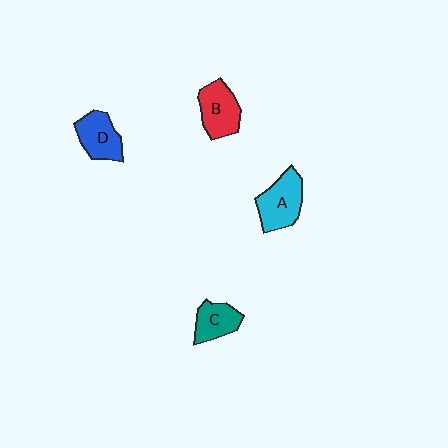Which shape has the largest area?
Shape A (cyan).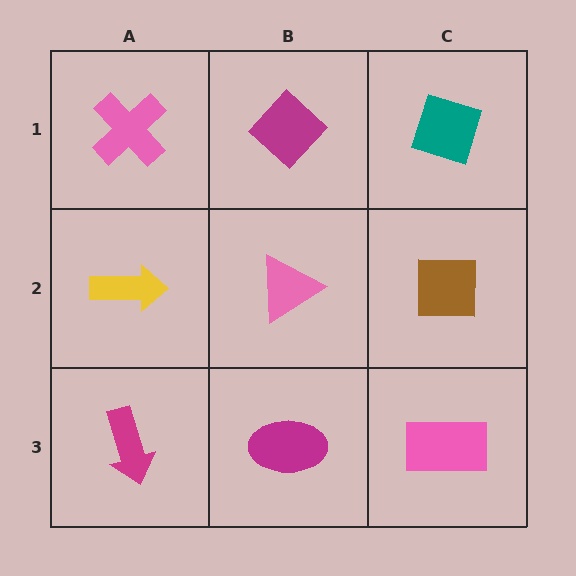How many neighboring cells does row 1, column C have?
2.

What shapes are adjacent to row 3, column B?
A pink triangle (row 2, column B), a magenta arrow (row 3, column A), a pink rectangle (row 3, column C).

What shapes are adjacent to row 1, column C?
A brown square (row 2, column C), a magenta diamond (row 1, column B).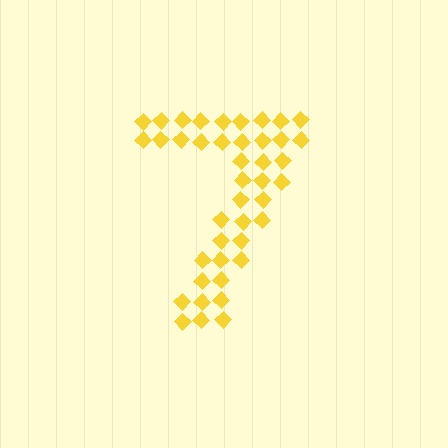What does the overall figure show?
The overall figure shows the digit 7.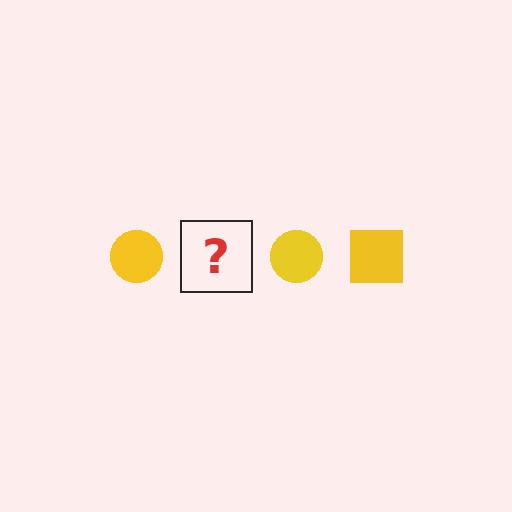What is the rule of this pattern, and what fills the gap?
The rule is that the pattern cycles through circle, square shapes in yellow. The gap should be filled with a yellow square.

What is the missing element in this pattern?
The missing element is a yellow square.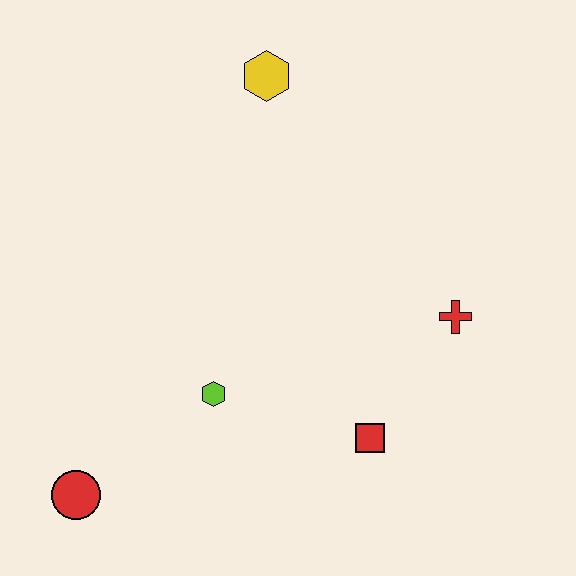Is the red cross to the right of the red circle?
Yes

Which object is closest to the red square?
The red cross is closest to the red square.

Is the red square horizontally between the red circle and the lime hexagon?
No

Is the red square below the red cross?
Yes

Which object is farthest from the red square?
The yellow hexagon is farthest from the red square.